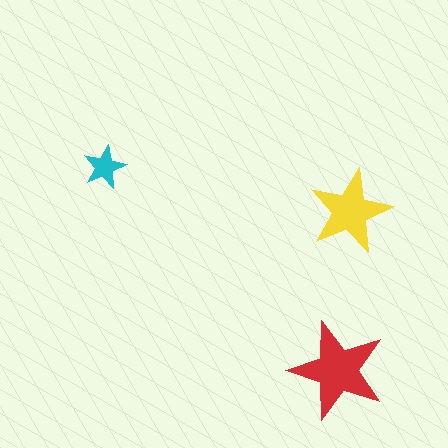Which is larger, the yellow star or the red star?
The red one.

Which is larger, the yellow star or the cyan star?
The yellow one.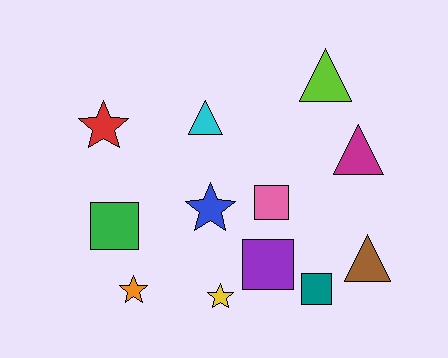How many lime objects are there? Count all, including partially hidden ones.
There is 1 lime object.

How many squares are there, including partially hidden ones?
There are 4 squares.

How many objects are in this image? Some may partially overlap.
There are 12 objects.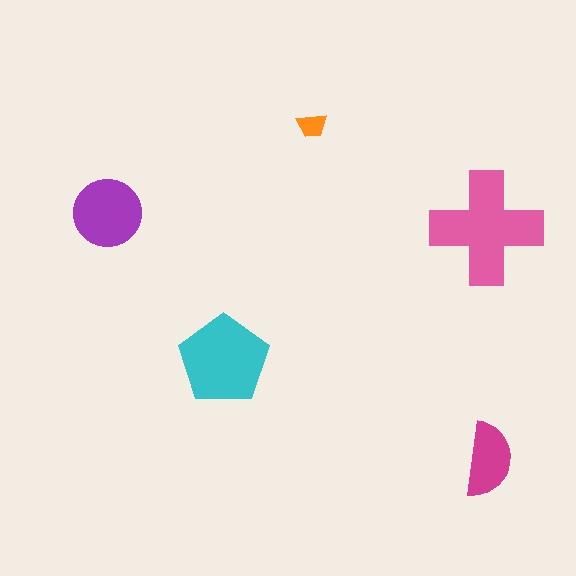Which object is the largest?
The pink cross.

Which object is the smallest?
The orange trapezoid.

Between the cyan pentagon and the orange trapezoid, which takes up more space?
The cyan pentagon.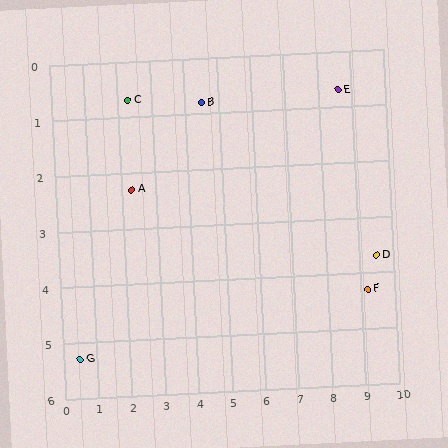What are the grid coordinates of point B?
Point B is at approximately (4.5, 0.8).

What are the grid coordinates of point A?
Point A is at approximately (2.3, 2.3).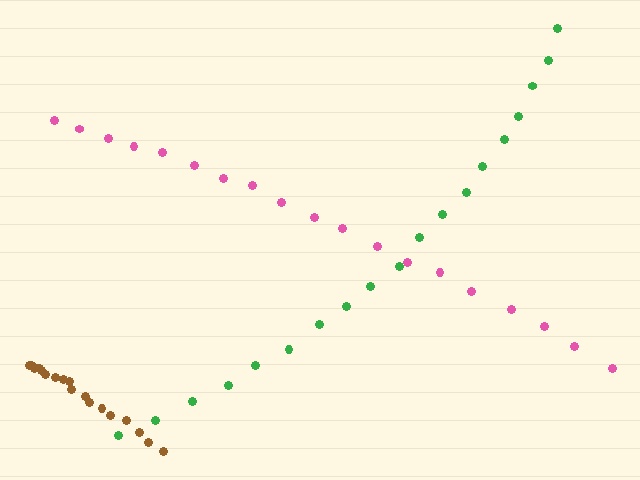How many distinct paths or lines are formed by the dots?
There are 3 distinct paths.